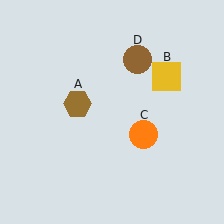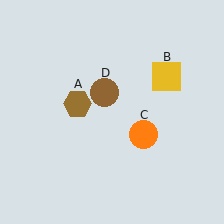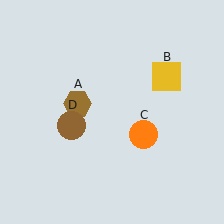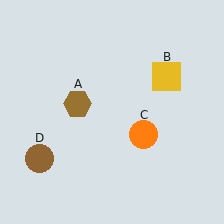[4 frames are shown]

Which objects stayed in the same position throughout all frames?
Brown hexagon (object A) and yellow square (object B) and orange circle (object C) remained stationary.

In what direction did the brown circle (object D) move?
The brown circle (object D) moved down and to the left.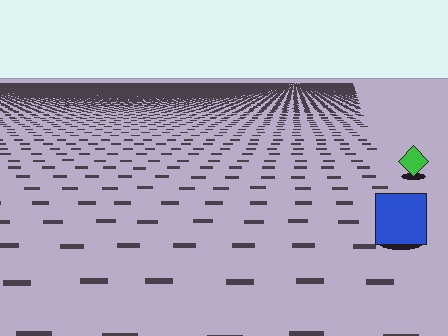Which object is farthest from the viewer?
The green diamond is farthest from the viewer. It appears smaller and the ground texture around it is denser.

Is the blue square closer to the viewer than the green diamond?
Yes. The blue square is closer — you can tell from the texture gradient: the ground texture is coarser near it.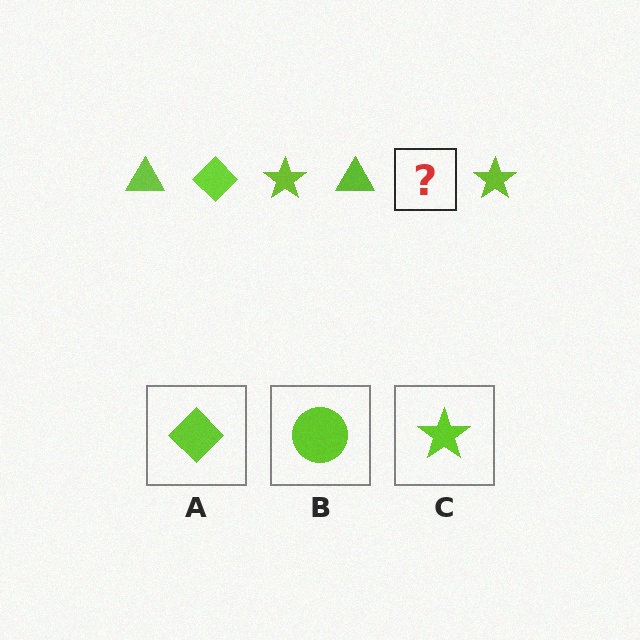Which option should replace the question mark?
Option A.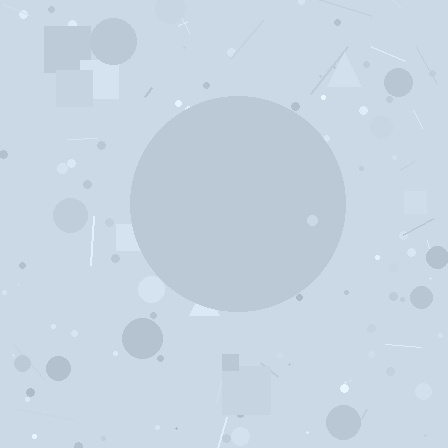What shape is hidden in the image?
A circle is hidden in the image.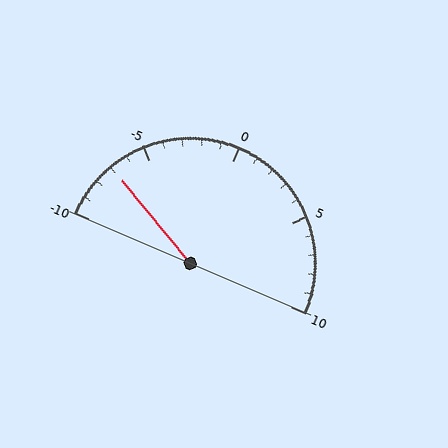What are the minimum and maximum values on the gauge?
The gauge ranges from -10 to 10.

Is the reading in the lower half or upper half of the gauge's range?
The reading is in the lower half of the range (-10 to 10).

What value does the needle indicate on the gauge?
The needle indicates approximately -7.